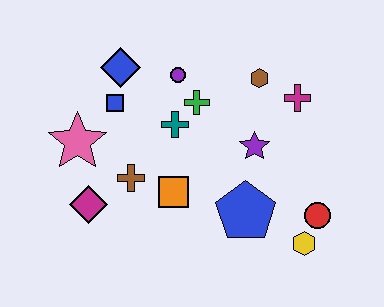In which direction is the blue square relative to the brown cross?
The blue square is above the brown cross.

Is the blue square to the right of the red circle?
No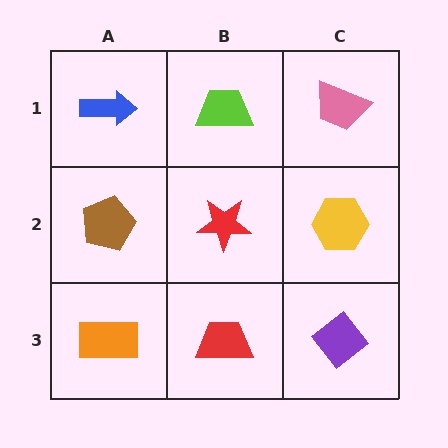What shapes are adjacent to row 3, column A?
A brown pentagon (row 2, column A), a red trapezoid (row 3, column B).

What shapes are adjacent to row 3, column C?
A yellow hexagon (row 2, column C), a red trapezoid (row 3, column B).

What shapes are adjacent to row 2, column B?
A lime trapezoid (row 1, column B), a red trapezoid (row 3, column B), a brown pentagon (row 2, column A), a yellow hexagon (row 2, column C).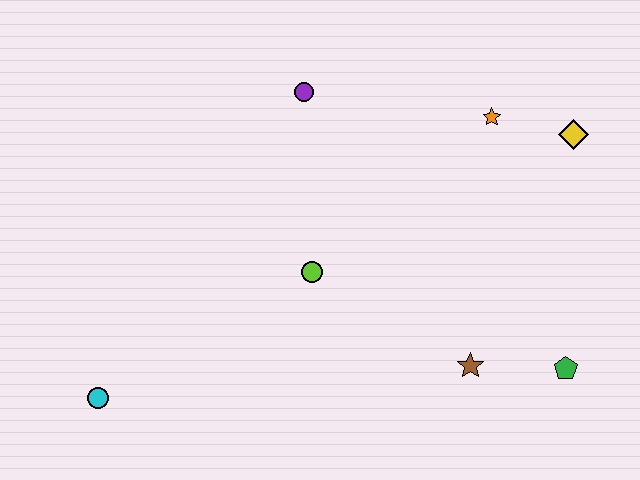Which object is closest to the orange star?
The yellow diamond is closest to the orange star.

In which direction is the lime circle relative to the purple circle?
The lime circle is below the purple circle.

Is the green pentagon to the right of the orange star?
Yes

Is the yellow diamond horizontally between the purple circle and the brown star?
No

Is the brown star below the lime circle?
Yes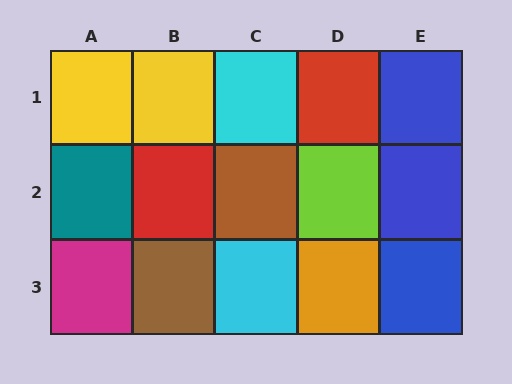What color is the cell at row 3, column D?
Orange.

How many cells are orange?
1 cell is orange.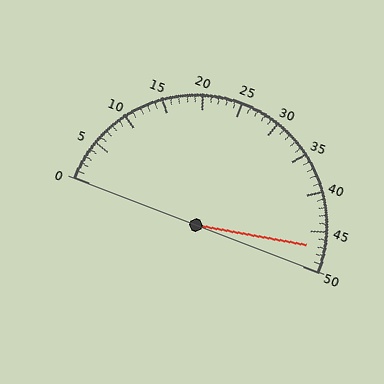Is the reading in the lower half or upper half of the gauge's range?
The reading is in the upper half of the range (0 to 50).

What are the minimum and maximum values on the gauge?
The gauge ranges from 0 to 50.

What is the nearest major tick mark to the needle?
The nearest major tick mark is 45.